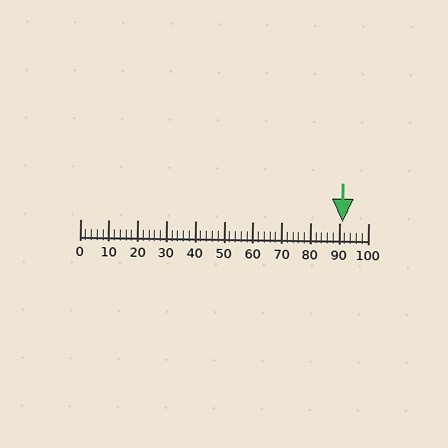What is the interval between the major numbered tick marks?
The major tick marks are spaced 10 units apart.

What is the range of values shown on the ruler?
The ruler shows values from 0 to 100.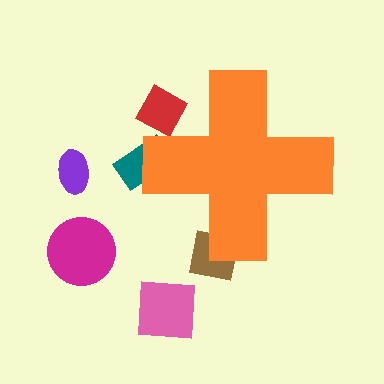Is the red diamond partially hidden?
Yes, the red diamond is partially hidden behind the orange cross.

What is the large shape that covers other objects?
An orange cross.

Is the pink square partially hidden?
No, the pink square is fully visible.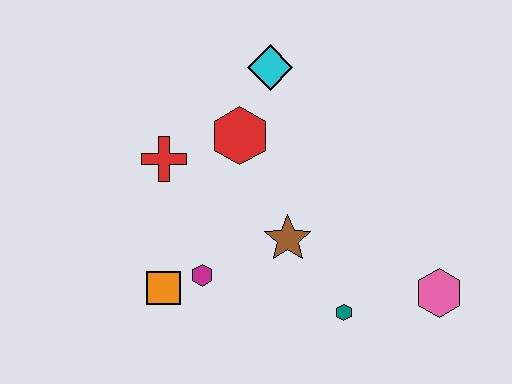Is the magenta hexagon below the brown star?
Yes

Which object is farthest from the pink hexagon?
The red cross is farthest from the pink hexagon.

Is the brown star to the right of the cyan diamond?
Yes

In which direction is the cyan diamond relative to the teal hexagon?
The cyan diamond is above the teal hexagon.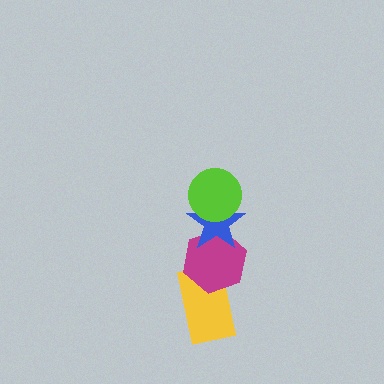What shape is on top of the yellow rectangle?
The magenta hexagon is on top of the yellow rectangle.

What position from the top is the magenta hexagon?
The magenta hexagon is 3rd from the top.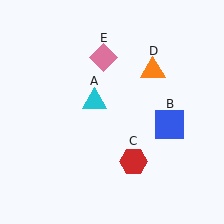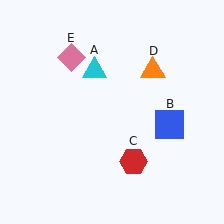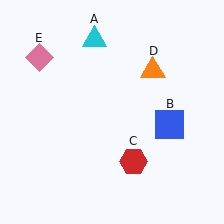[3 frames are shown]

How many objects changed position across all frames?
2 objects changed position: cyan triangle (object A), pink diamond (object E).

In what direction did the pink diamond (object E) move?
The pink diamond (object E) moved left.